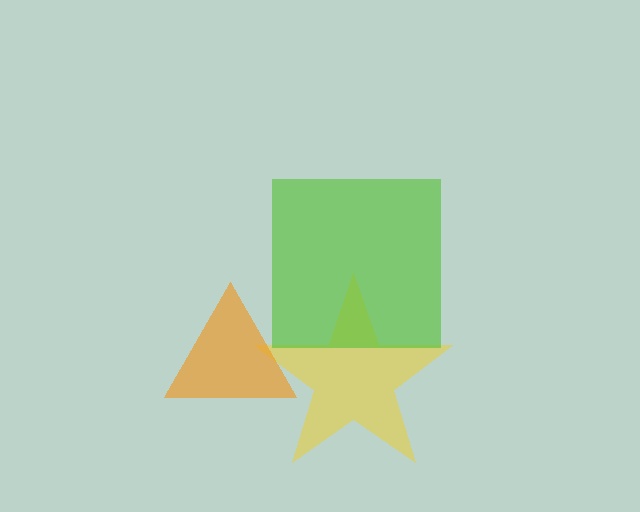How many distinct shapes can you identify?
There are 3 distinct shapes: a yellow star, a lime square, an orange triangle.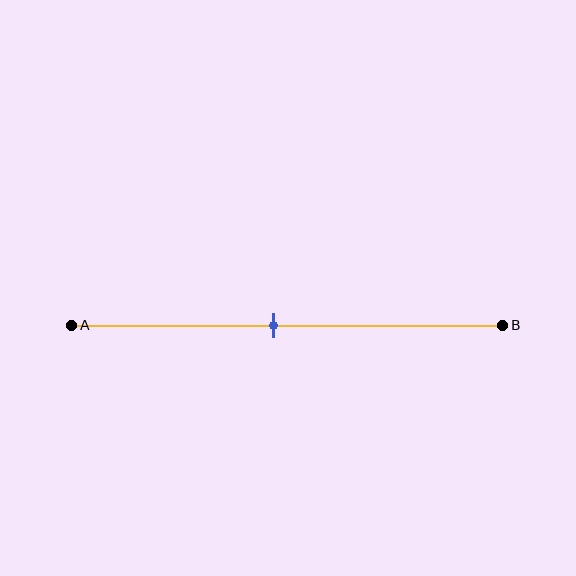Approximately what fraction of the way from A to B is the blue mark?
The blue mark is approximately 45% of the way from A to B.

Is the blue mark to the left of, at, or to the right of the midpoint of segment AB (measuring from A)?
The blue mark is to the left of the midpoint of segment AB.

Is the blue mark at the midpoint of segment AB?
No, the mark is at about 45% from A, not at the 50% midpoint.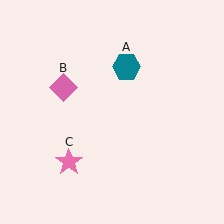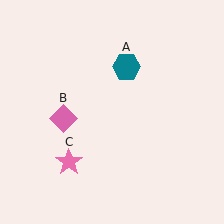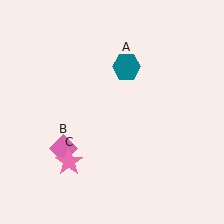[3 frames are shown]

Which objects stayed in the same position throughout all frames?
Teal hexagon (object A) and pink star (object C) remained stationary.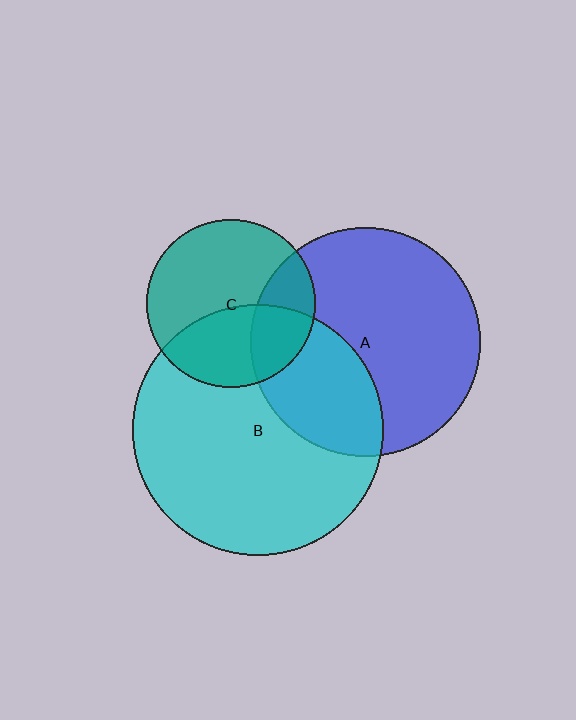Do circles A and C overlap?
Yes.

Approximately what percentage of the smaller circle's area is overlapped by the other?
Approximately 25%.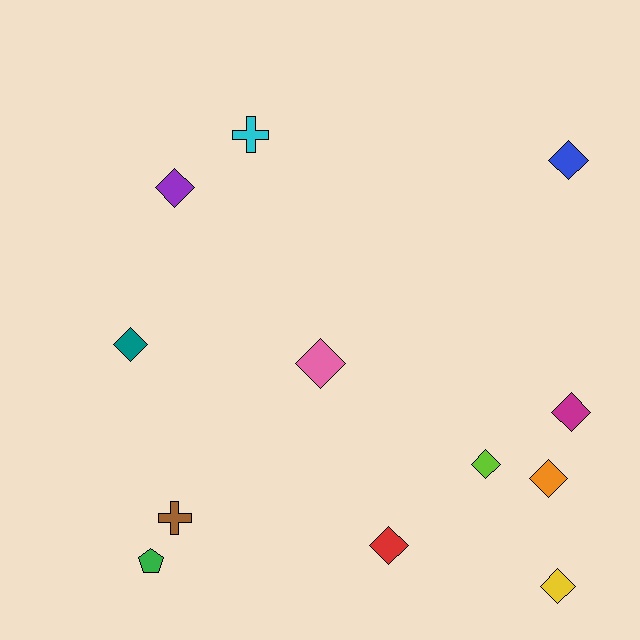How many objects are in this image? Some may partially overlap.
There are 12 objects.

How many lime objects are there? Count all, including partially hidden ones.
There is 1 lime object.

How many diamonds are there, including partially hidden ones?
There are 9 diamonds.